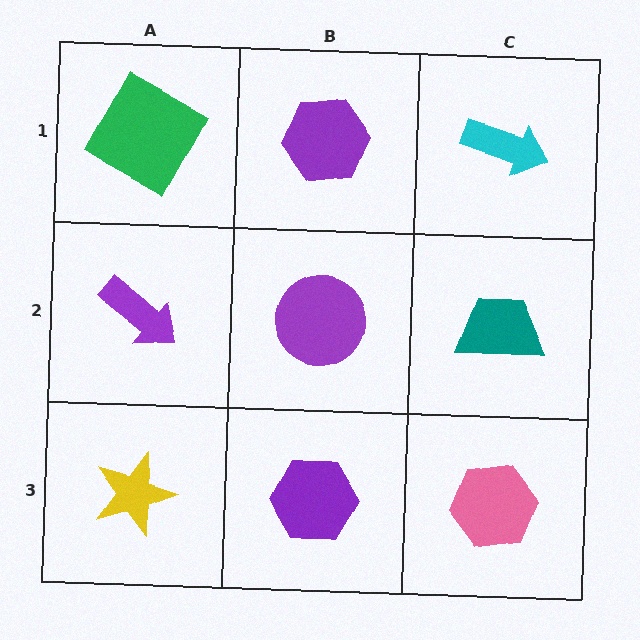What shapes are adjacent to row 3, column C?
A teal trapezoid (row 2, column C), a purple hexagon (row 3, column B).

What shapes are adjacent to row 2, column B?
A purple hexagon (row 1, column B), a purple hexagon (row 3, column B), a purple arrow (row 2, column A), a teal trapezoid (row 2, column C).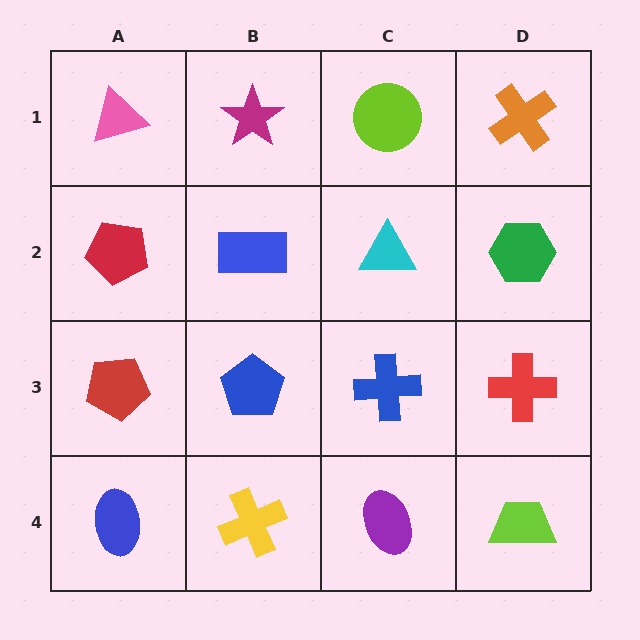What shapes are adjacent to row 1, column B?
A blue rectangle (row 2, column B), a pink triangle (row 1, column A), a lime circle (row 1, column C).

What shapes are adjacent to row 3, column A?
A red pentagon (row 2, column A), a blue ellipse (row 4, column A), a blue pentagon (row 3, column B).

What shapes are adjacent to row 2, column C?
A lime circle (row 1, column C), a blue cross (row 3, column C), a blue rectangle (row 2, column B), a green hexagon (row 2, column D).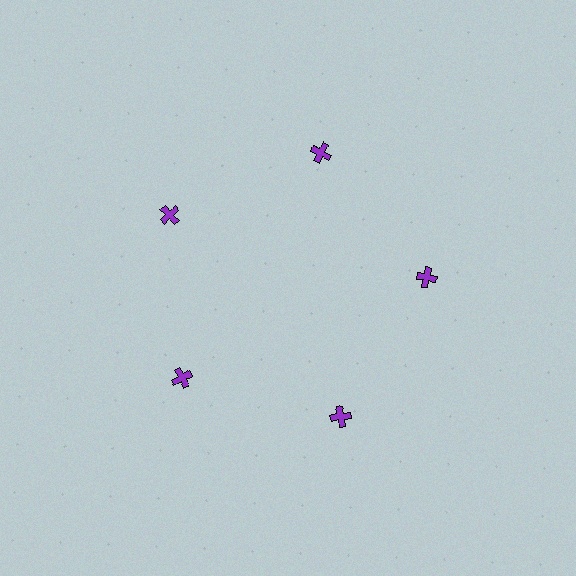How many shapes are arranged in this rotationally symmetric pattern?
There are 5 shapes, arranged in 5 groups of 1.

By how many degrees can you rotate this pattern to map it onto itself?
The pattern maps onto itself every 72 degrees of rotation.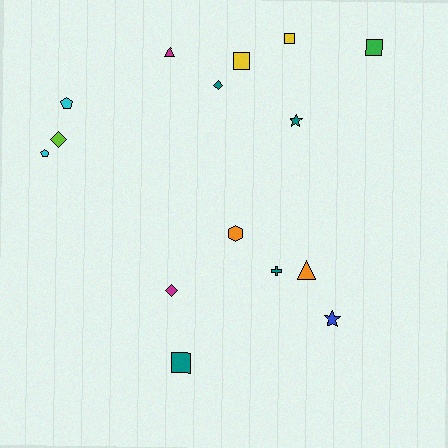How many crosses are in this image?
There is 1 cross.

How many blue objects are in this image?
There is 1 blue object.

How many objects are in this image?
There are 15 objects.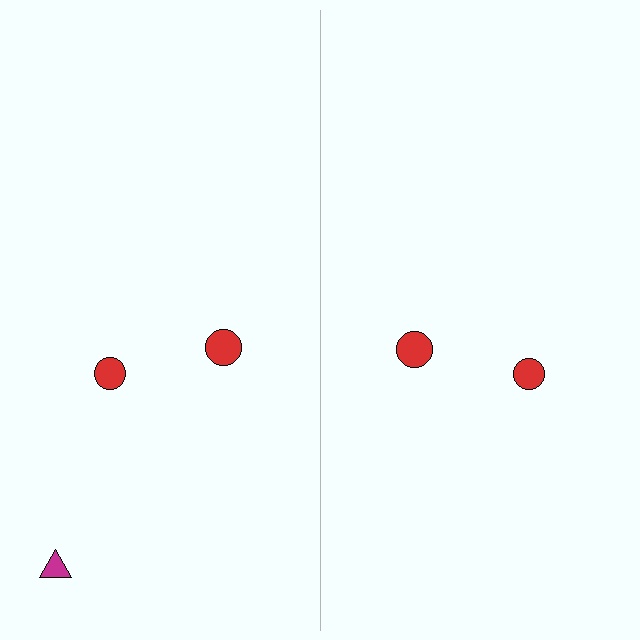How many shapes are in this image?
There are 5 shapes in this image.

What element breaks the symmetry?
A magenta triangle is missing from the right side.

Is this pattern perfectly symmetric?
No, the pattern is not perfectly symmetric. A magenta triangle is missing from the right side.